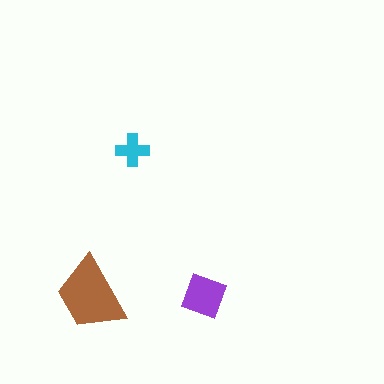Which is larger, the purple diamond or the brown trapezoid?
The brown trapezoid.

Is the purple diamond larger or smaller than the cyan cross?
Larger.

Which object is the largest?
The brown trapezoid.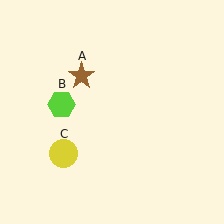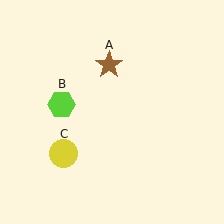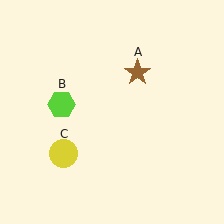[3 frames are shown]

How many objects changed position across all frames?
1 object changed position: brown star (object A).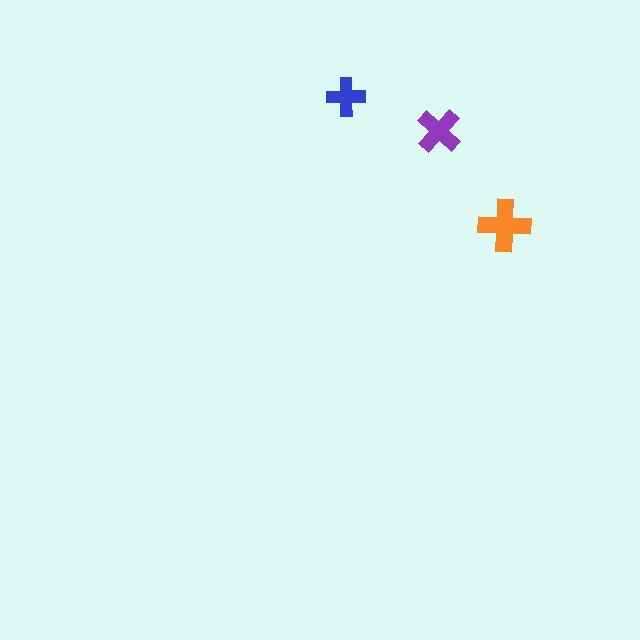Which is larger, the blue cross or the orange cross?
The orange one.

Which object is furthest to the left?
The blue cross is leftmost.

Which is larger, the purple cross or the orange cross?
The orange one.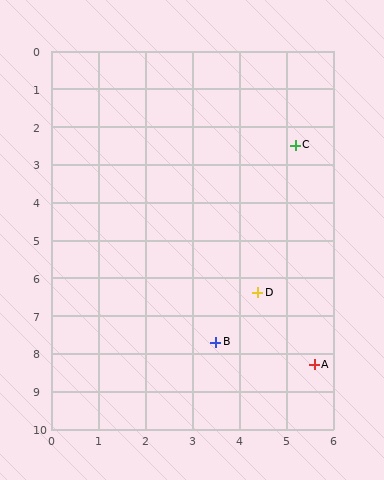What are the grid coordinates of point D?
Point D is at approximately (4.4, 6.4).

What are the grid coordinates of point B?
Point B is at approximately (3.5, 7.7).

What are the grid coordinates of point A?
Point A is at approximately (5.6, 8.3).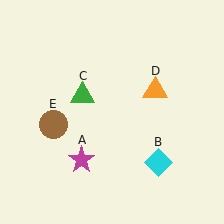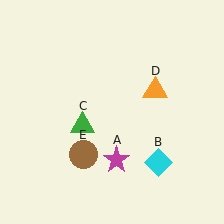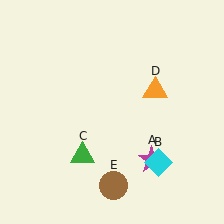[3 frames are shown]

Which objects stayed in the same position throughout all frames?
Cyan diamond (object B) and orange triangle (object D) remained stationary.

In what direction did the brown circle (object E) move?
The brown circle (object E) moved down and to the right.